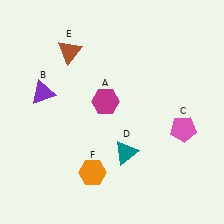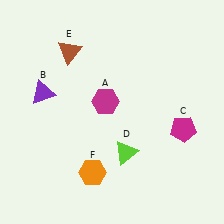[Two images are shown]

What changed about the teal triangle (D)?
In Image 1, D is teal. In Image 2, it changed to lime.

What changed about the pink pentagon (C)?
In Image 1, C is pink. In Image 2, it changed to magenta.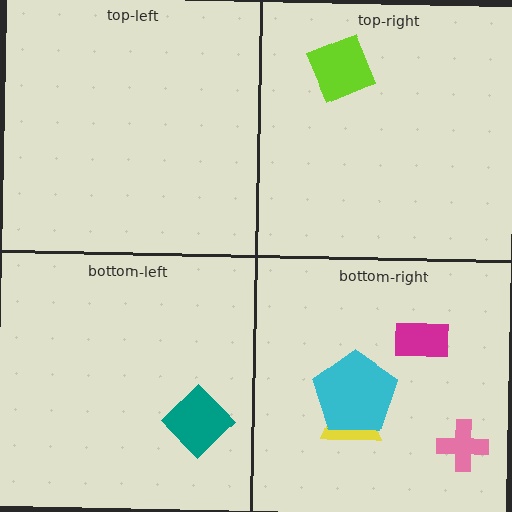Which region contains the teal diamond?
The bottom-left region.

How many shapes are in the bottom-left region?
1.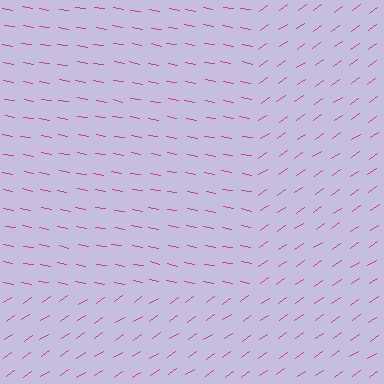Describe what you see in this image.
The image is filled with small magenta line segments. A rectangle region in the image has lines oriented differently from the surrounding lines, creating a visible texture boundary.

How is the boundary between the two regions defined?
The boundary is defined purely by a change in line orientation (approximately 45 degrees difference). All lines are the same color and thickness.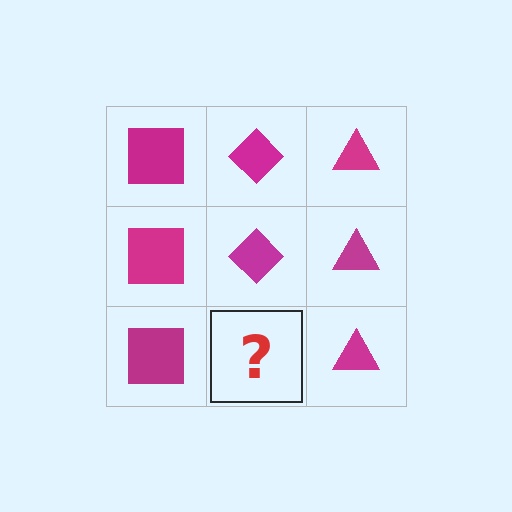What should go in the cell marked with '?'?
The missing cell should contain a magenta diamond.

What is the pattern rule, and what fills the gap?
The rule is that each column has a consistent shape. The gap should be filled with a magenta diamond.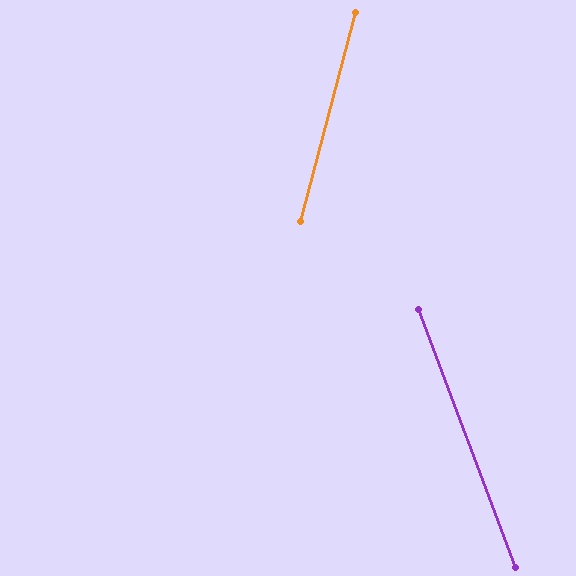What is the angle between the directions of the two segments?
Approximately 35 degrees.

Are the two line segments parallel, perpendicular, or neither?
Neither parallel nor perpendicular — they differ by about 35°.